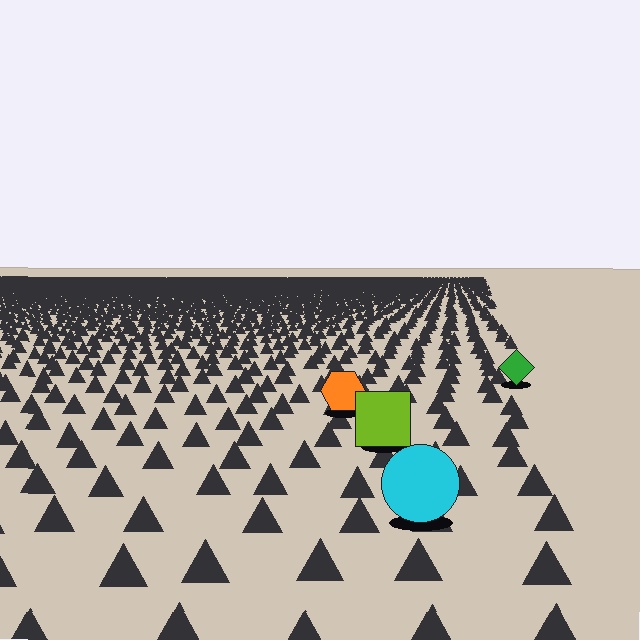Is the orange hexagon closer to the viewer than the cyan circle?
No. The cyan circle is closer — you can tell from the texture gradient: the ground texture is coarser near it.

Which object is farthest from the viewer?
The green diamond is farthest from the viewer. It appears smaller and the ground texture around it is denser.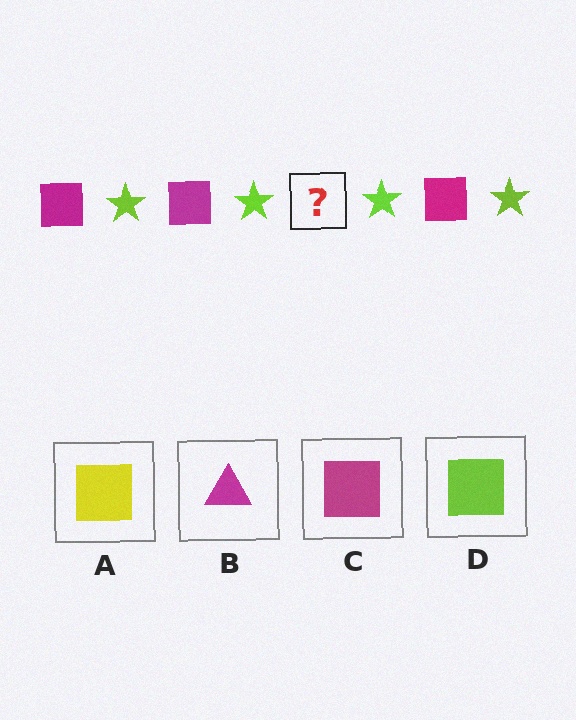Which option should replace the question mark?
Option C.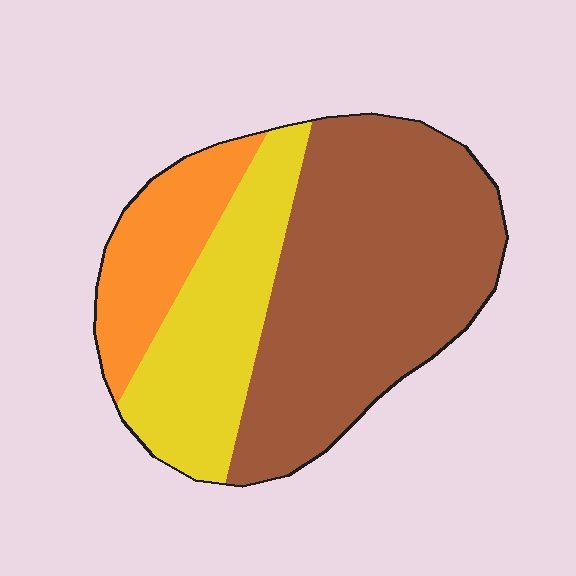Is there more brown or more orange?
Brown.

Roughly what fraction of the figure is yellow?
Yellow covers around 25% of the figure.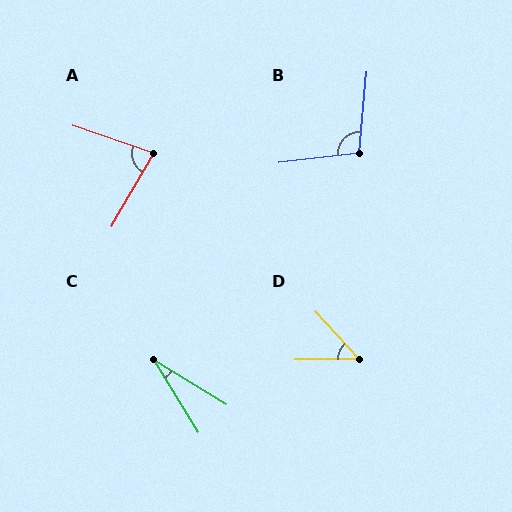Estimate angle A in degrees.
Approximately 79 degrees.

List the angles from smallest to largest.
C (27°), D (48°), A (79°), B (102°).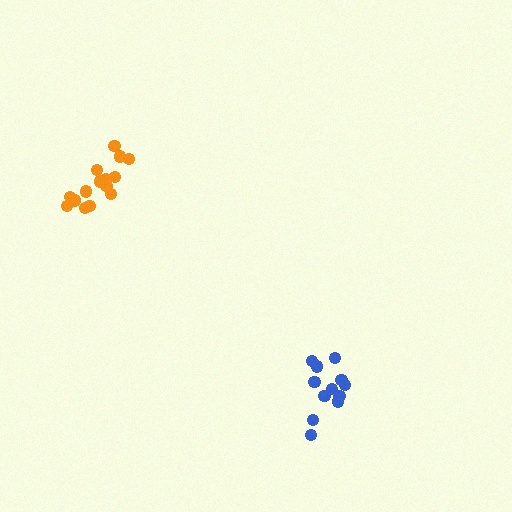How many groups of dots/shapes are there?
There are 2 groups.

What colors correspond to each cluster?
The clusters are colored: orange, blue.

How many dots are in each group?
Group 1: 15 dots, Group 2: 12 dots (27 total).